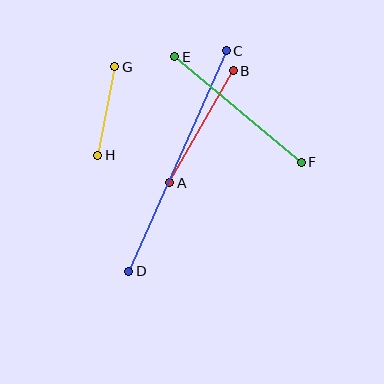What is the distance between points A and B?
The distance is approximately 129 pixels.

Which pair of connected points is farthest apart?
Points C and D are farthest apart.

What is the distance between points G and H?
The distance is approximately 90 pixels.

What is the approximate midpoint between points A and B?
The midpoint is at approximately (201, 127) pixels.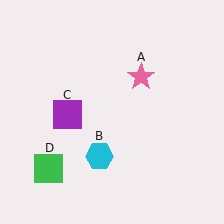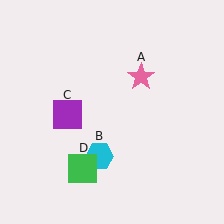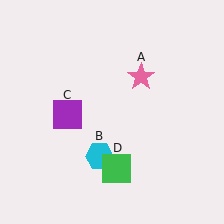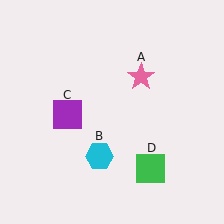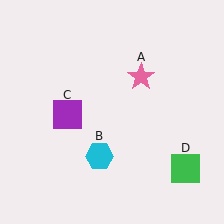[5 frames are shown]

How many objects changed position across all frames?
1 object changed position: green square (object D).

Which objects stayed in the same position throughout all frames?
Pink star (object A) and cyan hexagon (object B) and purple square (object C) remained stationary.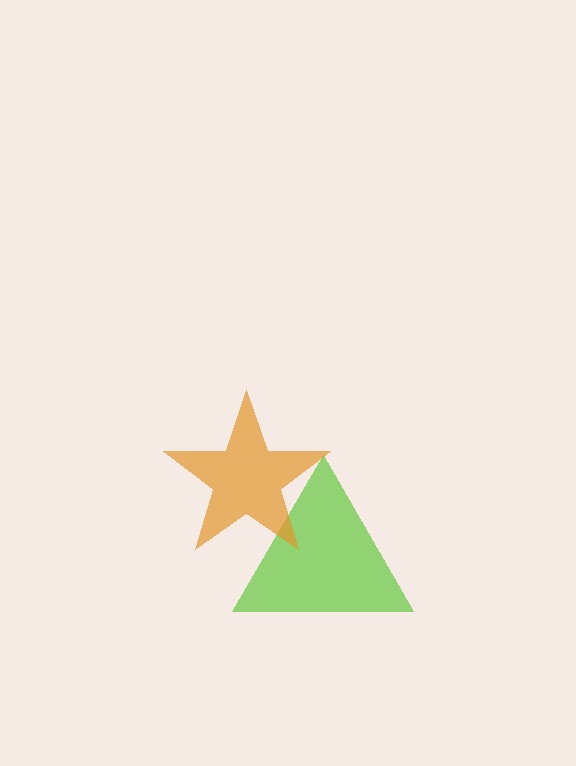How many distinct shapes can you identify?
There are 2 distinct shapes: a lime triangle, an orange star.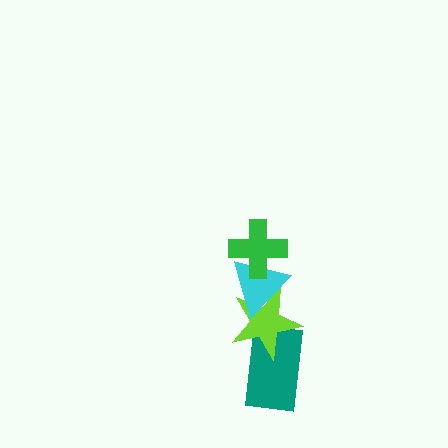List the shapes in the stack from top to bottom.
From top to bottom: the green cross, the cyan triangle, the lime star, the teal rectangle.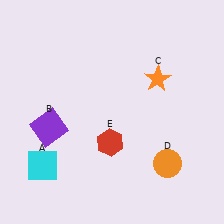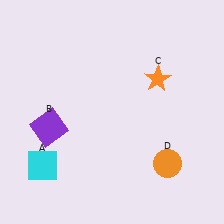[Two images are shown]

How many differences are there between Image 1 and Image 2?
There is 1 difference between the two images.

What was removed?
The red hexagon (E) was removed in Image 2.